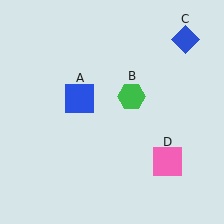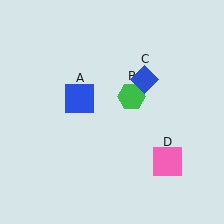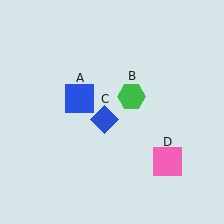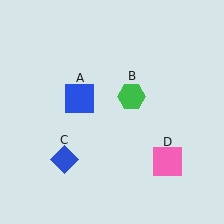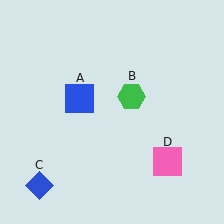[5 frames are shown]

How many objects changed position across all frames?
1 object changed position: blue diamond (object C).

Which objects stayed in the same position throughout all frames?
Blue square (object A) and green hexagon (object B) and pink square (object D) remained stationary.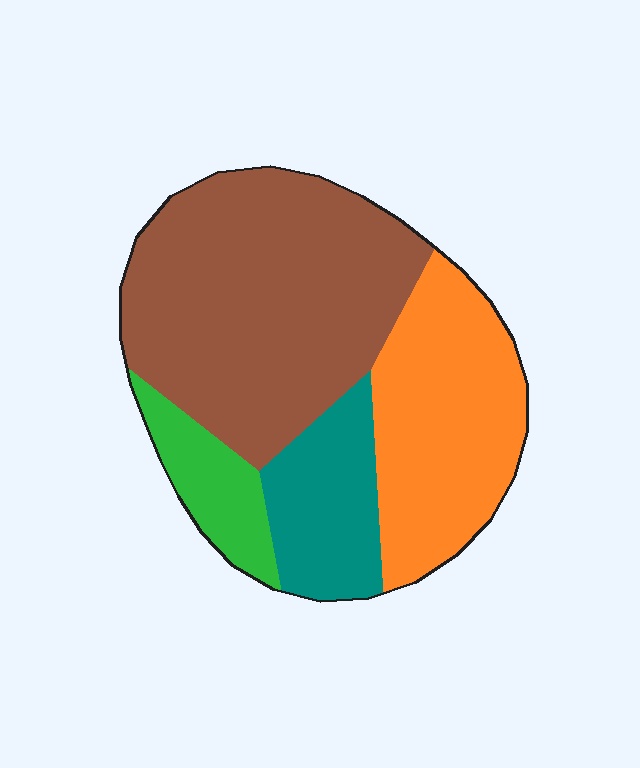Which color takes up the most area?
Brown, at roughly 45%.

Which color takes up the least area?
Green, at roughly 10%.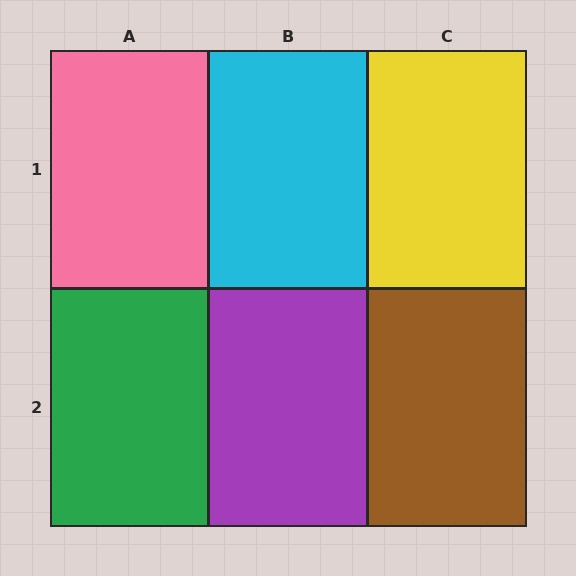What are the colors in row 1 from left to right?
Pink, cyan, yellow.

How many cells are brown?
1 cell is brown.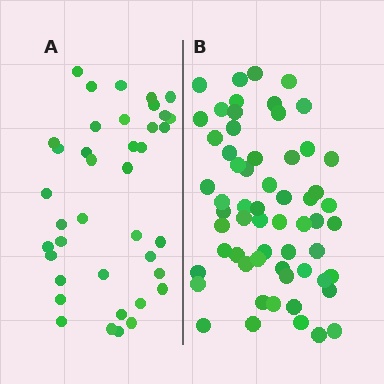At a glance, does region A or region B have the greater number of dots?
Region B (the right region) has more dots.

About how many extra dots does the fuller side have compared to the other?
Region B has approximately 20 more dots than region A.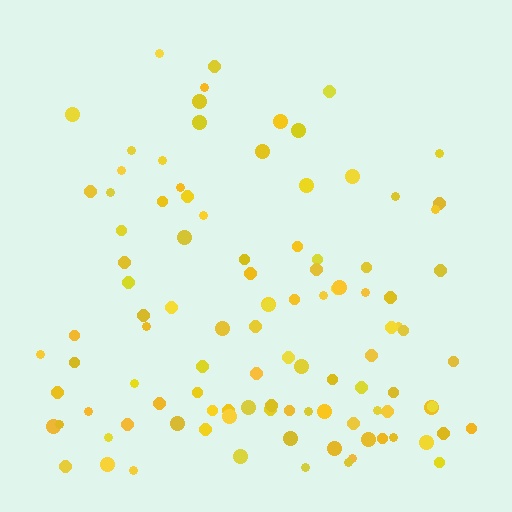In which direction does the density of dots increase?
From top to bottom, with the bottom side densest.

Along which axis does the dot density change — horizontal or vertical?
Vertical.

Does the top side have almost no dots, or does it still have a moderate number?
Still a moderate number, just noticeably fewer than the bottom.